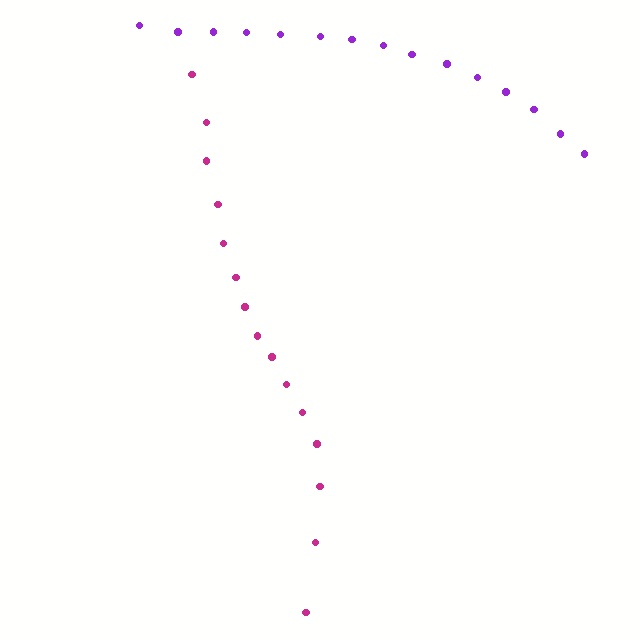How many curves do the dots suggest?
There are 2 distinct paths.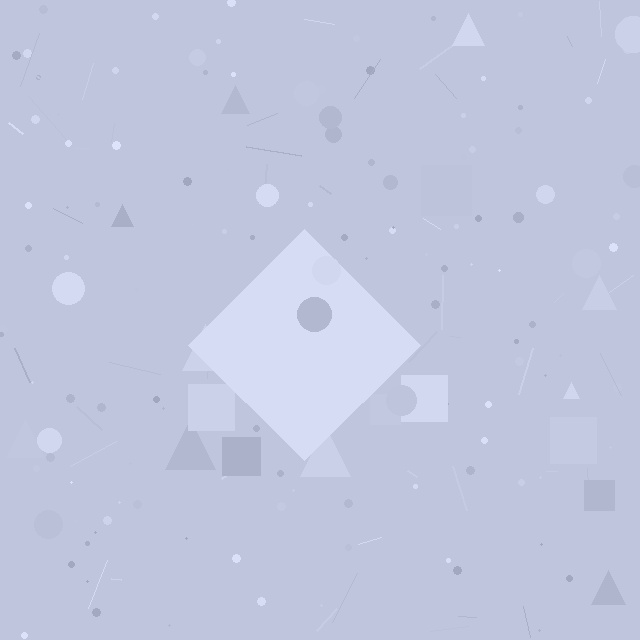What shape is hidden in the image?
A diamond is hidden in the image.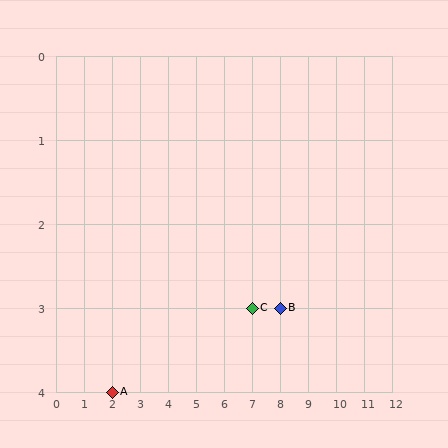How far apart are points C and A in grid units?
Points C and A are 5 columns and 1 row apart (about 5.1 grid units diagonally).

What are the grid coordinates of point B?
Point B is at grid coordinates (8, 3).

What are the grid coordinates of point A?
Point A is at grid coordinates (2, 4).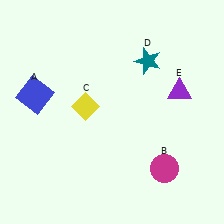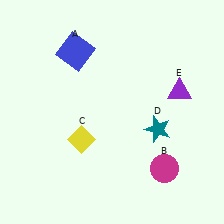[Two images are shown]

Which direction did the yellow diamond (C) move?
The yellow diamond (C) moved down.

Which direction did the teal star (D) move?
The teal star (D) moved down.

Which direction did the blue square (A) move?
The blue square (A) moved up.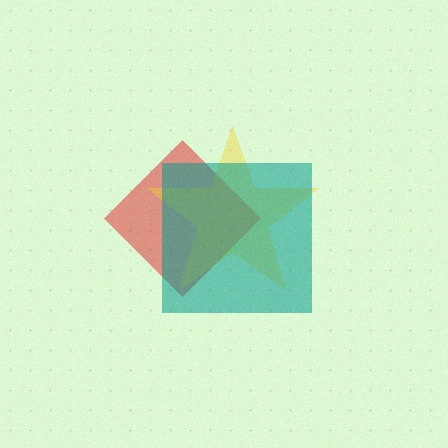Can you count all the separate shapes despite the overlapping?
Yes, there are 3 separate shapes.